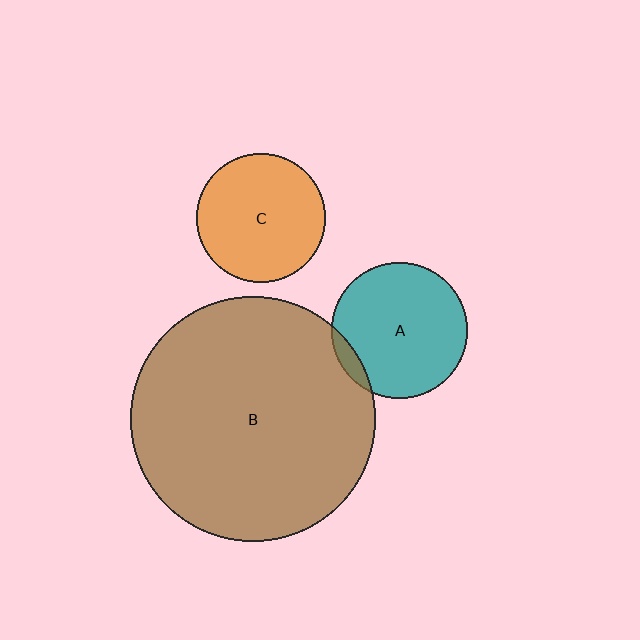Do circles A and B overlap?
Yes.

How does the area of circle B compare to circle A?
Approximately 3.2 times.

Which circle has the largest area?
Circle B (brown).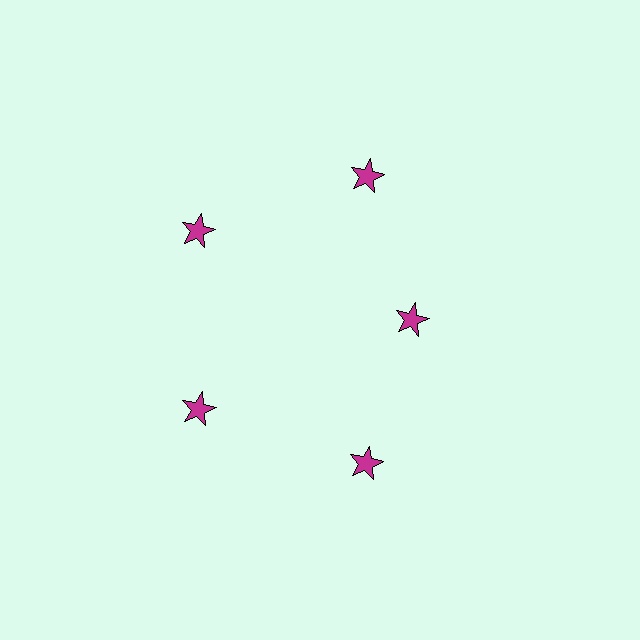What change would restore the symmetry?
The symmetry would be restored by moving it outward, back onto the ring so that all 5 stars sit at equal angles and equal distance from the center.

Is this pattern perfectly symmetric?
No. The 5 magenta stars are arranged in a ring, but one element near the 3 o'clock position is pulled inward toward the center, breaking the 5-fold rotational symmetry.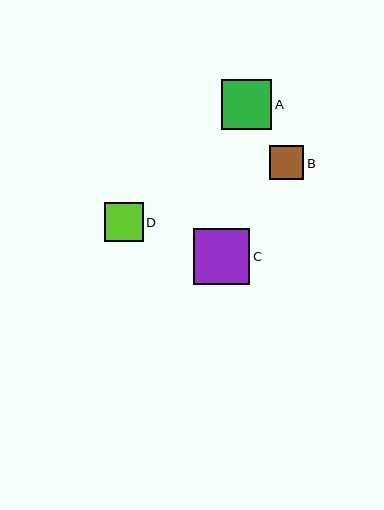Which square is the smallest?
Square B is the smallest with a size of approximately 34 pixels.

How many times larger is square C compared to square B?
Square C is approximately 1.6 times the size of square B.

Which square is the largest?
Square C is the largest with a size of approximately 56 pixels.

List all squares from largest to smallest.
From largest to smallest: C, A, D, B.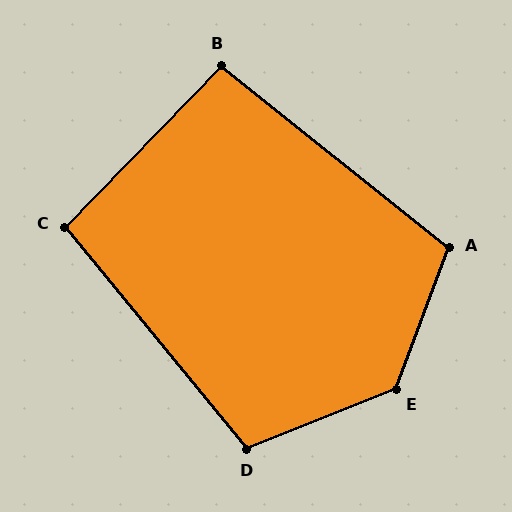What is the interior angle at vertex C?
Approximately 97 degrees (obtuse).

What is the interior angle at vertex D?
Approximately 107 degrees (obtuse).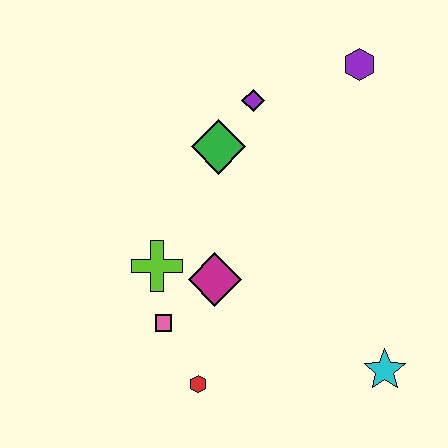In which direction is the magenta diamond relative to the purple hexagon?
The magenta diamond is below the purple hexagon.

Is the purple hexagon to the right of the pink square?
Yes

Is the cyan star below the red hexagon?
No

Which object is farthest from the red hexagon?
The purple hexagon is farthest from the red hexagon.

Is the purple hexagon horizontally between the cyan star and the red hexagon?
Yes